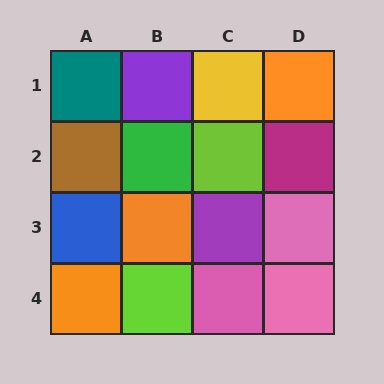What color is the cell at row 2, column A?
Brown.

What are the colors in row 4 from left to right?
Orange, lime, pink, pink.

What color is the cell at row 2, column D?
Magenta.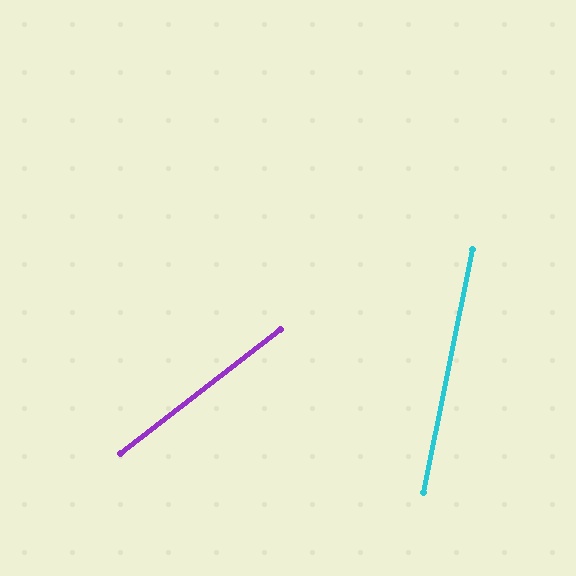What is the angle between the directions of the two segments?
Approximately 41 degrees.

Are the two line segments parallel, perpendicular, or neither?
Neither parallel nor perpendicular — they differ by about 41°.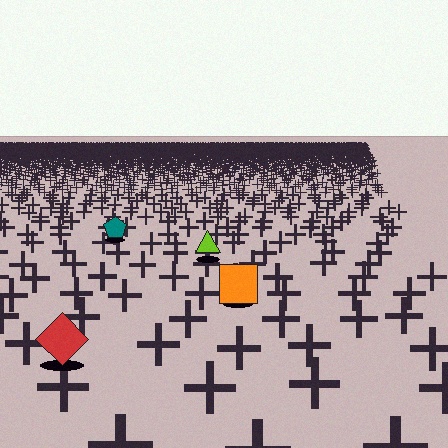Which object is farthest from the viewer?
The teal pentagon is farthest from the viewer. It appears smaller and the ground texture around it is denser.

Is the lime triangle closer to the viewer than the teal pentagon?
Yes. The lime triangle is closer — you can tell from the texture gradient: the ground texture is coarser near it.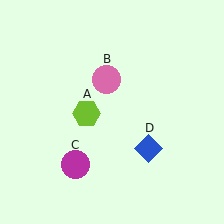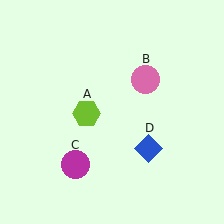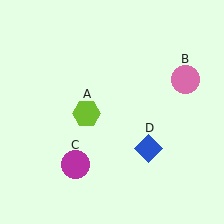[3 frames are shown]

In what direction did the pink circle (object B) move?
The pink circle (object B) moved right.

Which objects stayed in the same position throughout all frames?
Lime hexagon (object A) and magenta circle (object C) and blue diamond (object D) remained stationary.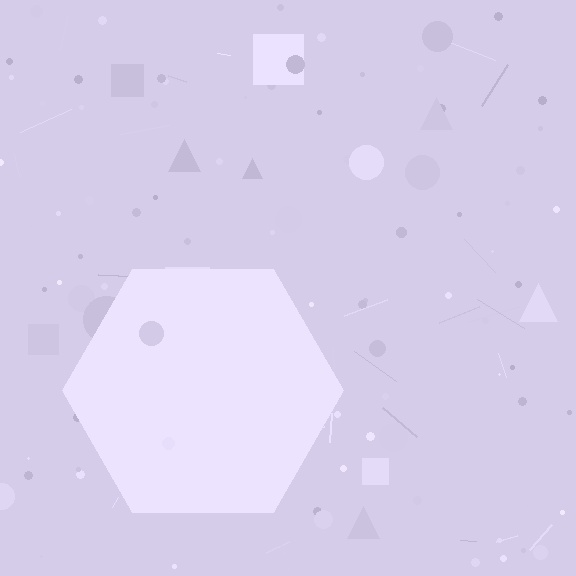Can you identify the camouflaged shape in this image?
The camouflaged shape is a hexagon.